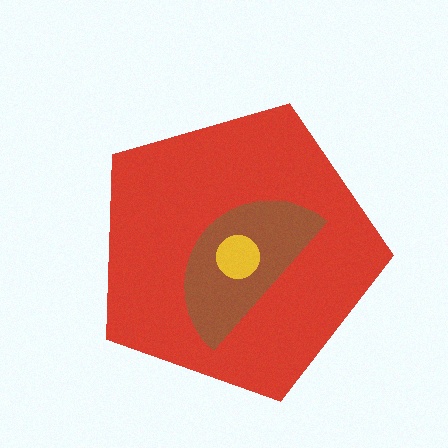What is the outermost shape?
The red pentagon.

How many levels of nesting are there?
3.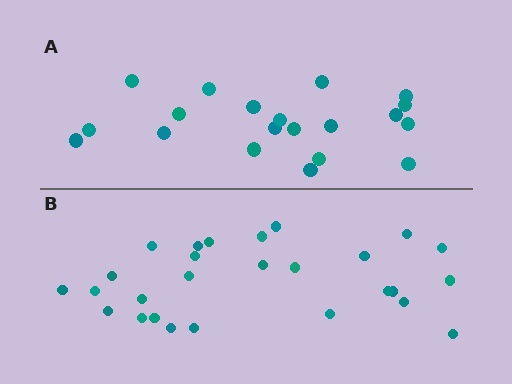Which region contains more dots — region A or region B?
Region B (the bottom region) has more dots.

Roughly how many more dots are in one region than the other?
Region B has roughly 8 or so more dots than region A.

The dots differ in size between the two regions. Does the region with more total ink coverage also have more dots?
No. Region A has more total ink coverage because its dots are larger, but region B actually contains more individual dots. Total area can be misleading — the number of items is what matters here.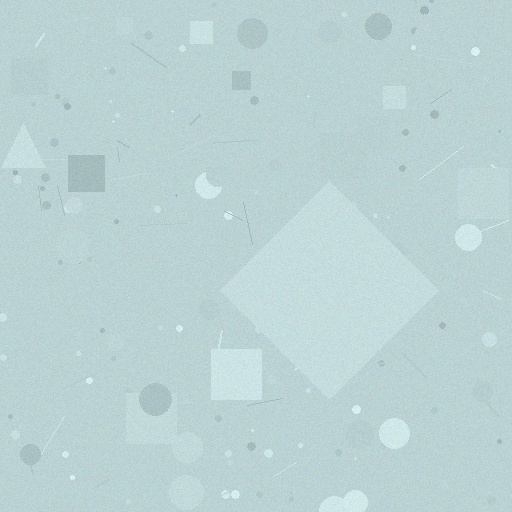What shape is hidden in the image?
A diamond is hidden in the image.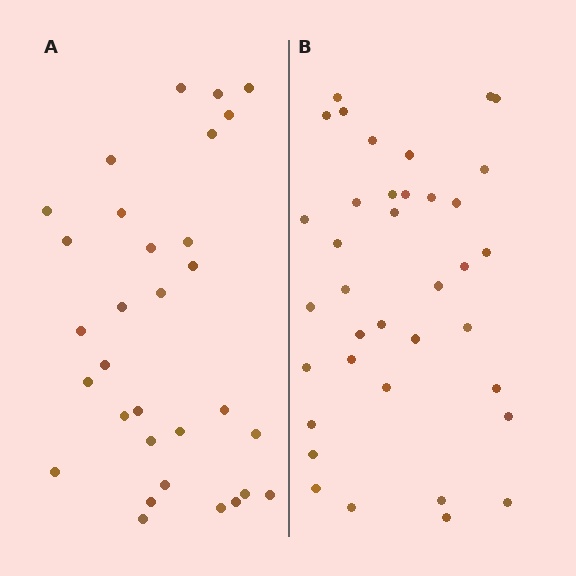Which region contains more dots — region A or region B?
Region B (the right region) has more dots.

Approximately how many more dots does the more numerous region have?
Region B has about 6 more dots than region A.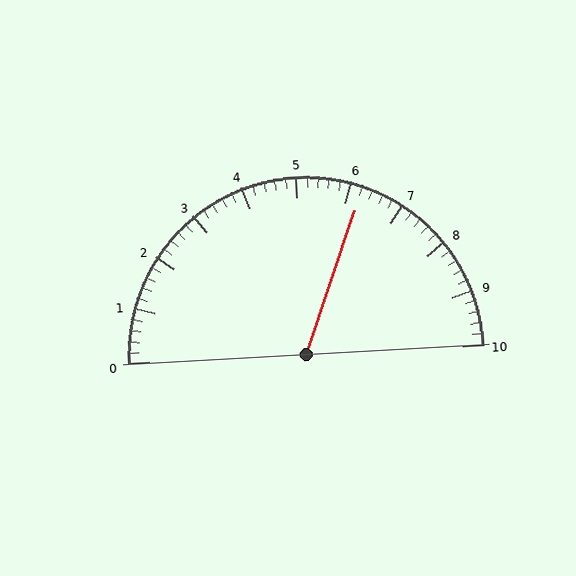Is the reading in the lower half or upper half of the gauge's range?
The reading is in the upper half of the range (0 to 10).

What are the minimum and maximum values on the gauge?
The gauge ranges from 0 to 10.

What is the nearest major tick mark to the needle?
The nearest major tick mark is 6.